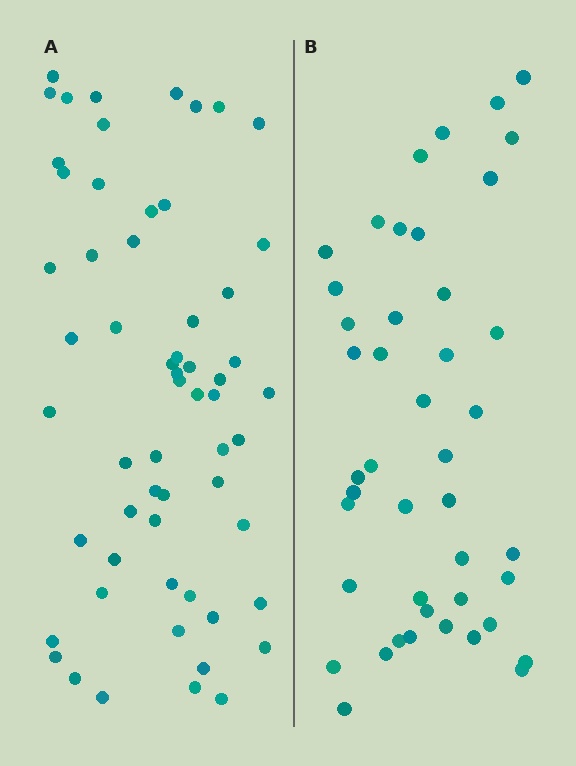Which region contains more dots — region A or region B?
Region A (the left region) has more dots.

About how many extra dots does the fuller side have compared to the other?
Region A has approximately 15 more dots than region B.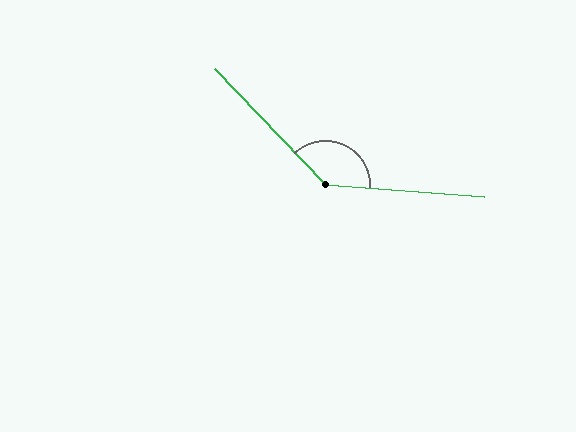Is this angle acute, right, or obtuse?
It is obtuse.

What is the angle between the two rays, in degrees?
Approximately 138 degrees.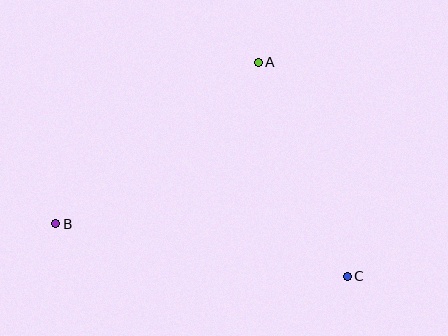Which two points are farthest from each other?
Points B and C are farthest from each other.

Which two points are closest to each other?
Points A and C are closest to each other.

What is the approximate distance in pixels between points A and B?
The distance between A and B is approximately 259 pixels.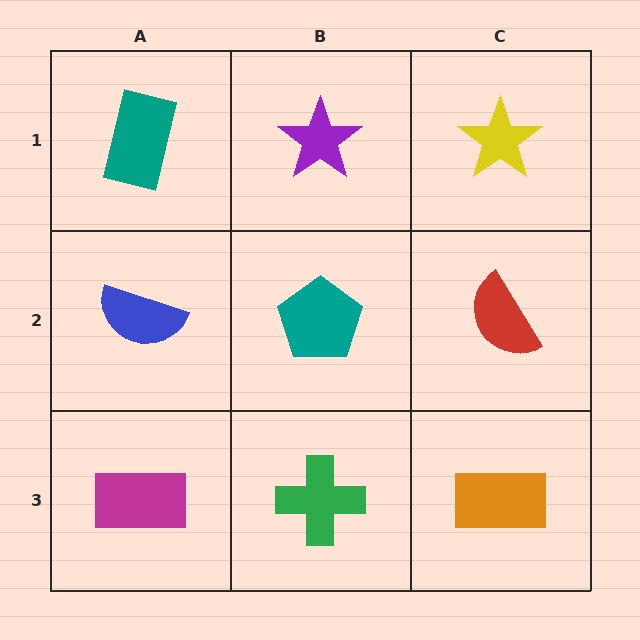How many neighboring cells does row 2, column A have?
3.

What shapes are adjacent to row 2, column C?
A yellow star (row 1, column C), an orange rectangle (row 3, column C), a teal pentagon (row 2, column B).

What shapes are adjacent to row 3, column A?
A blue semicircle (row 2, column A), a green cross (row 3, column B).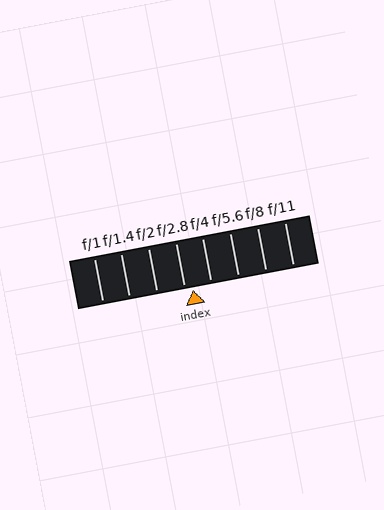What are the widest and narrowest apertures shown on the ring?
The widest aperture shown is f/1 and the narrowest is f/11.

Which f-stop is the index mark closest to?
The index mark is closest to f/2.8.